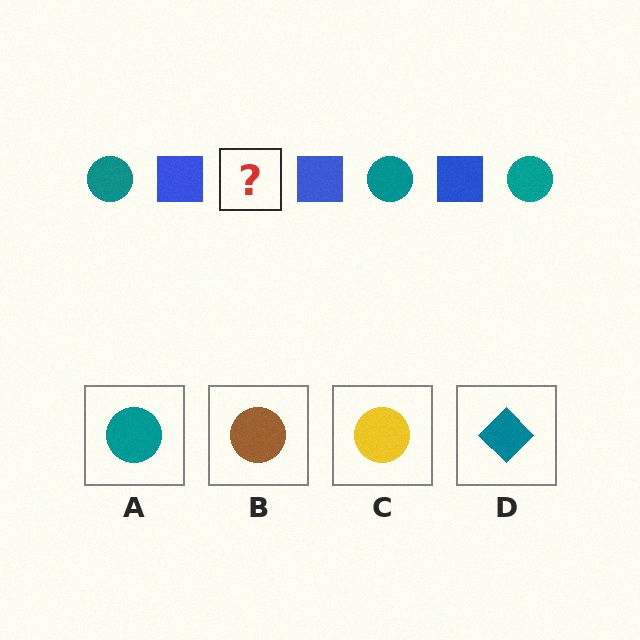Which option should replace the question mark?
Option A.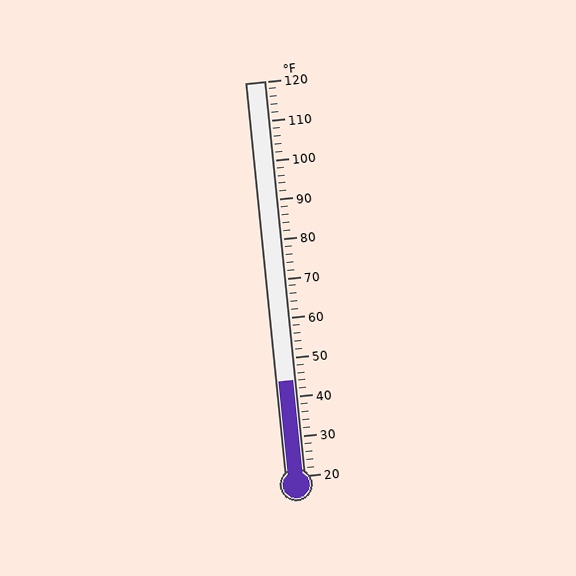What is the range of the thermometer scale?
The thermometer scale ranges from 20°F to 120°F.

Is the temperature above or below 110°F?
The temperature is below 110°F.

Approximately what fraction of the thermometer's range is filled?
The thermometer is filled to approximately 25% of its range.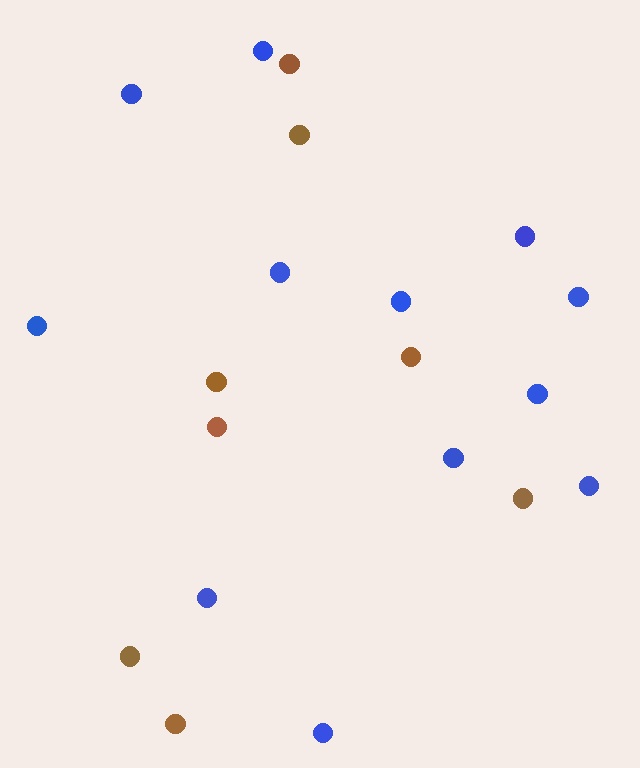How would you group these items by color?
There are 2 groups: one group of brown circles (8) and one group of blue circles (12).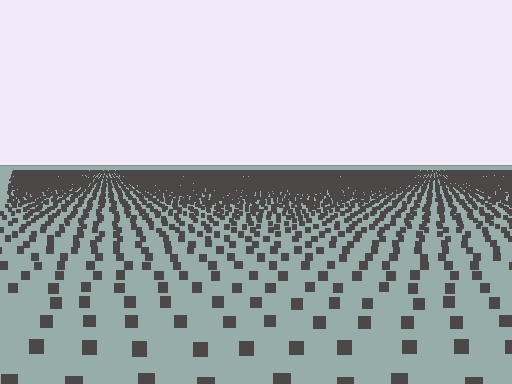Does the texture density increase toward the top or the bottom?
Density increases toward the top.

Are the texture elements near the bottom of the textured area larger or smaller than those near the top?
Larger. Near the bottom, elements are closer to the viewer and appear at a bigger on-screen size.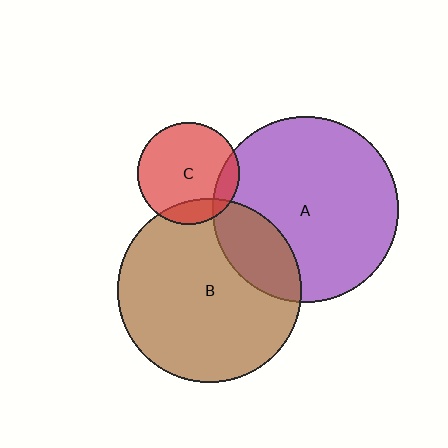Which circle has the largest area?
Circle A (purple).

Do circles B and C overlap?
Yes.